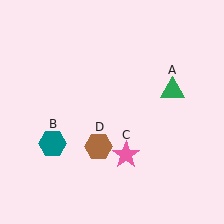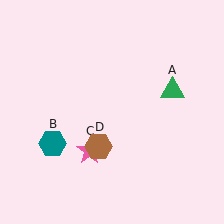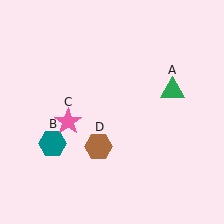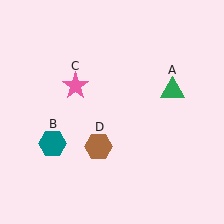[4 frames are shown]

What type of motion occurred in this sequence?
The pink star (object C) rotated clockwise around the center of the scene.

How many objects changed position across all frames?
1 object changed position: pink star (object C).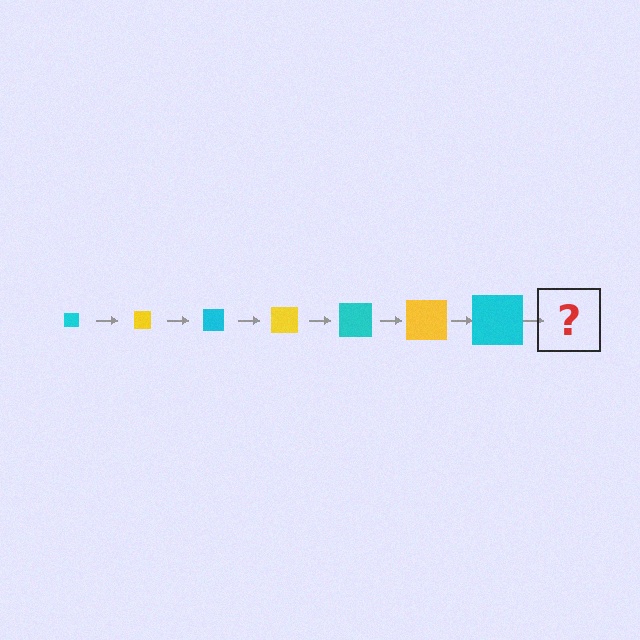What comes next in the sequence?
The next element should be a yellow square, larger than the previous one.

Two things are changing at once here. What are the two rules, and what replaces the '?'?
The two rules are that the square grows larger each step and the color cycles through cyan and yellow. The '?' should be a yellow square, larger than the previous one.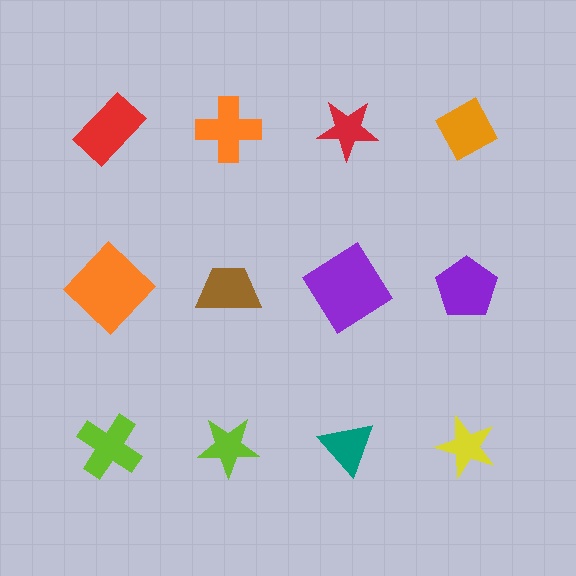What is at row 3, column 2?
A lime star.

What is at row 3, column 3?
A teal triangle.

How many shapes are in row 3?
4 shapes.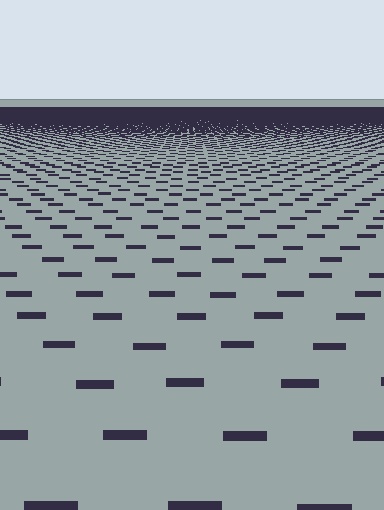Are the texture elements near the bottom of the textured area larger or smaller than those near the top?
Larger. Near the bottom, elements are closer to the viewer and appear at a bigger on-screen size.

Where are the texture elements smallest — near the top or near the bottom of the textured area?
Near the top.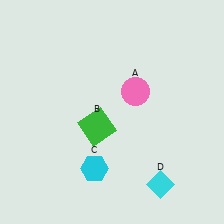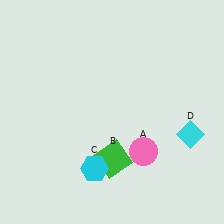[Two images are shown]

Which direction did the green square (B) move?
The green square (B) moved down.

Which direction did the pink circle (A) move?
The pink circle (A) moved down.